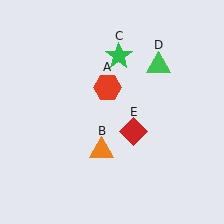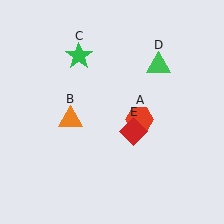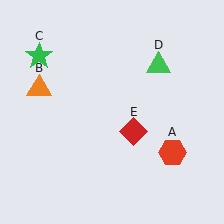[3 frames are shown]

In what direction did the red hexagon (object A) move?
The red hexagon (object A) moved down and to the right.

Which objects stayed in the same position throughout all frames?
Green triangle (object D) and red diamond (object E) remained stationary.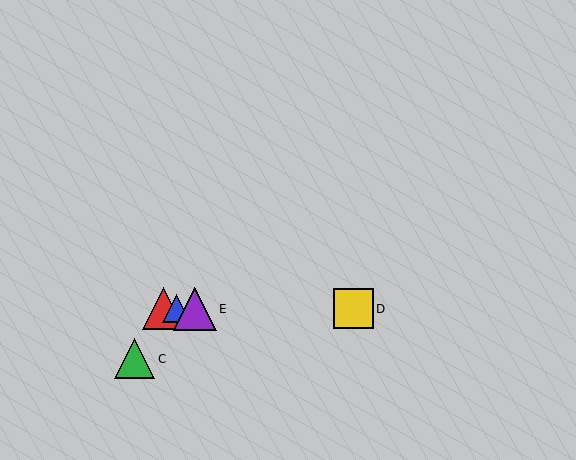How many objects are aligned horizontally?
4 objects (A, B, D, E) are aligned horizontally.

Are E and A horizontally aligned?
Yes, both are at y≈309.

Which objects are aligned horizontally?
Objects A, B, D, E are aligned horizontally.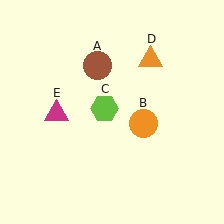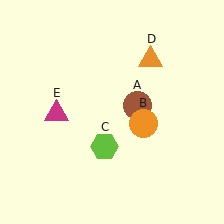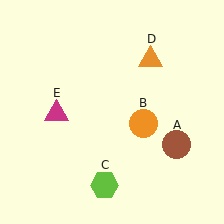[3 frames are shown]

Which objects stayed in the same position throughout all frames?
Orange circle (object B) and orange triangle (object D) and magenta triangle (object E) remained stationary.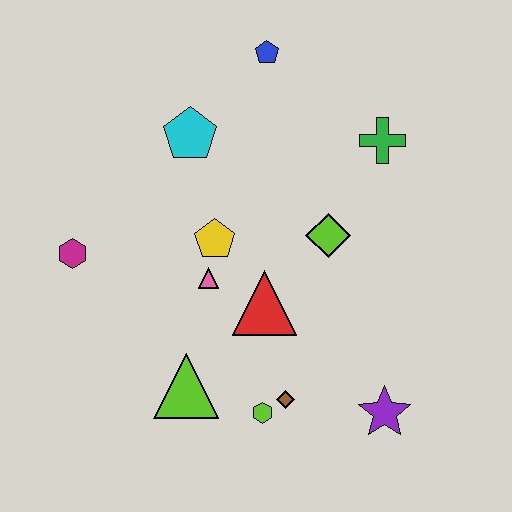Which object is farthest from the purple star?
The blue pentagon is farthest from the purple star.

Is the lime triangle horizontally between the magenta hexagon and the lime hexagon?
Yes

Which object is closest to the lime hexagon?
The brown diamond is closest to the lime hexagon.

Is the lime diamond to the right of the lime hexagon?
Yes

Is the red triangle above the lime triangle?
Yes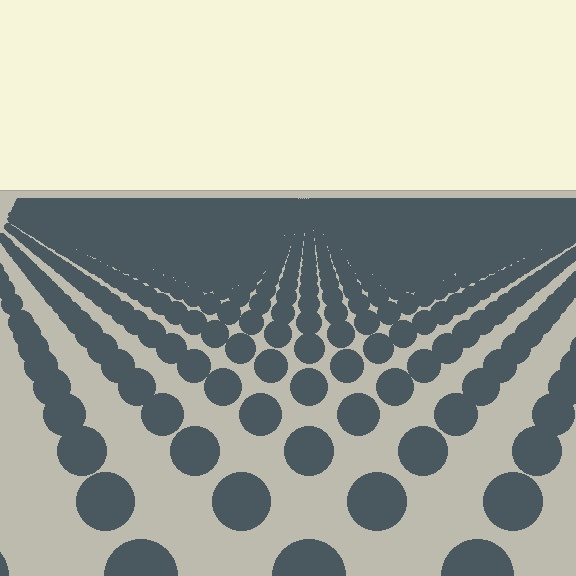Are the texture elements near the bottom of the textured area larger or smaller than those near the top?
Larger. Near the bottom, elements are closer to the viewer and appear at a bigger on-screen size.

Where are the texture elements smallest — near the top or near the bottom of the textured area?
Near the top.